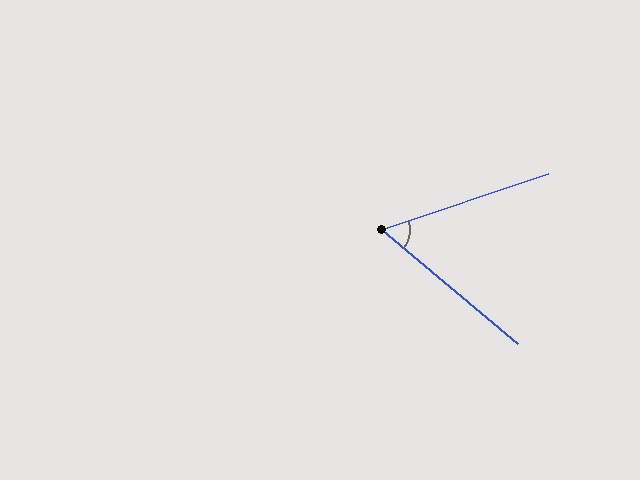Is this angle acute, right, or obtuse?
It is acute.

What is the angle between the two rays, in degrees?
Approximately 58 degrees.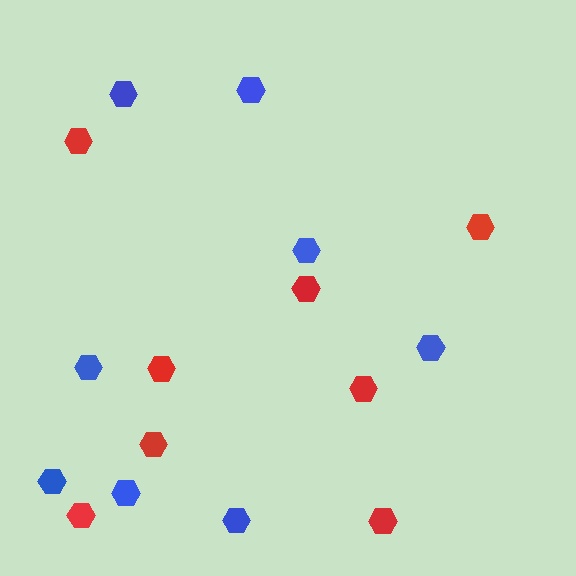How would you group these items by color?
There are 2 groups: one group of blue hexagons (8) and one group of red hexagons (8).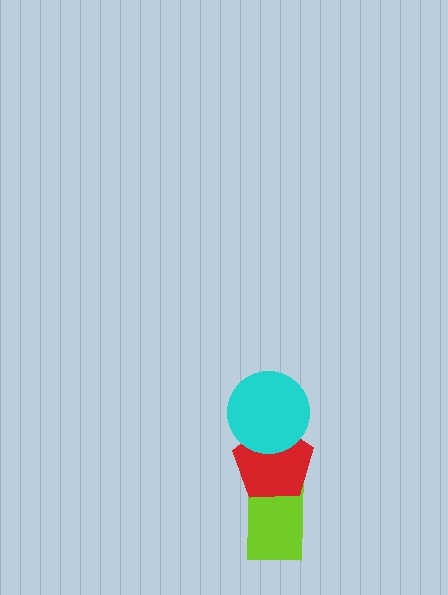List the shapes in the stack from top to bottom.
From top to bottom: the cyan circle, the red pentagon, the lime rectangle.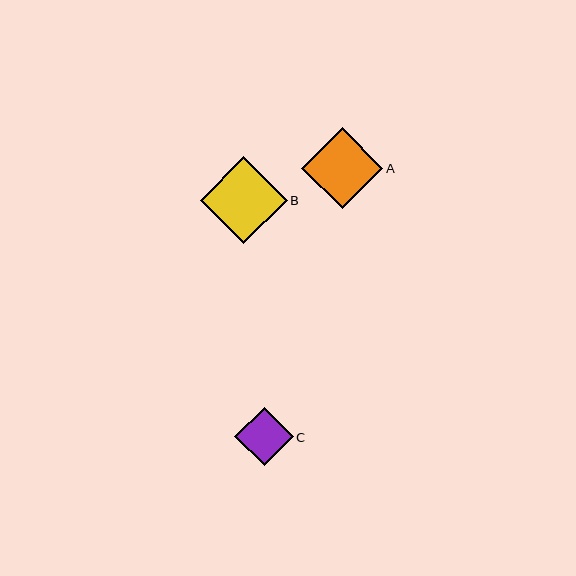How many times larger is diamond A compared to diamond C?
Diamond A is approximately 1.4 times the size of diamond C.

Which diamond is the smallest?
Diamond C is the smallest with a size of approximately 59 pixels.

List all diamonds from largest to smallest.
From largest to smallest: B, A, C.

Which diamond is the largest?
Diamond B is the largest with a size of approximately 87 pixels.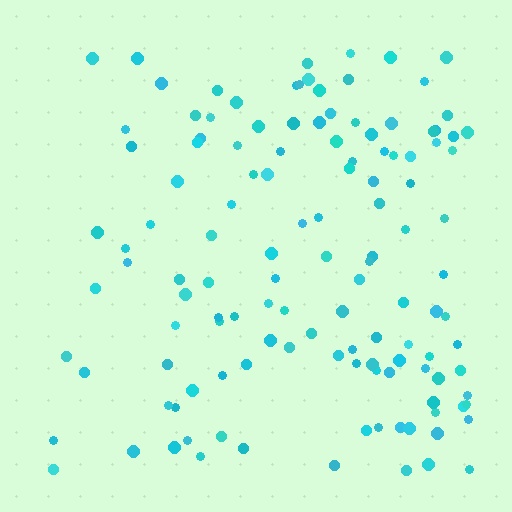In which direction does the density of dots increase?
From left to right, with the right side densest.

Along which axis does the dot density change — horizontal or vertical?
Horizontal.